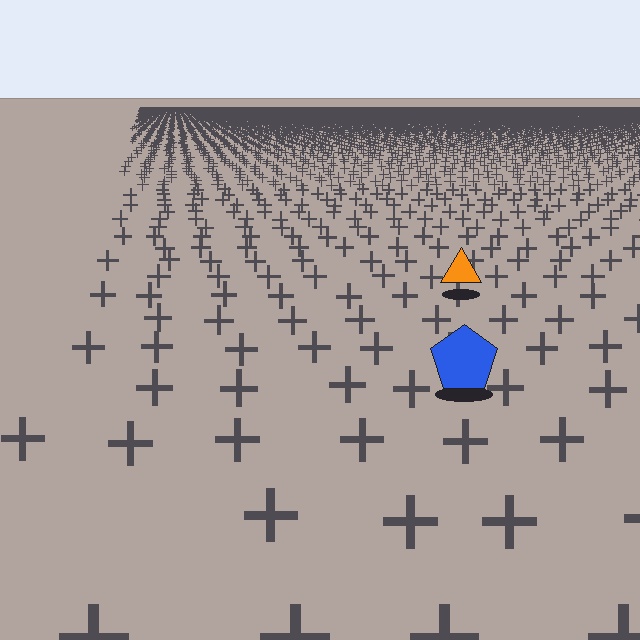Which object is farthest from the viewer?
The orange triangle is farthest from the viewer. It appears smaller and the ground texture around it is denser.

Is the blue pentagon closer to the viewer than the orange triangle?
Yes. The blue pentagon is closer — you can tell from the texture gradient: the ground texture is coarser near it.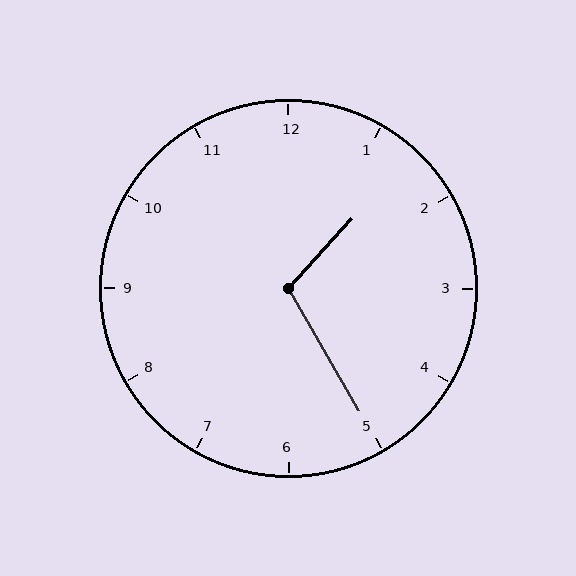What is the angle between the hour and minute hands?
Approximately 108 degrees.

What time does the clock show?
1:25.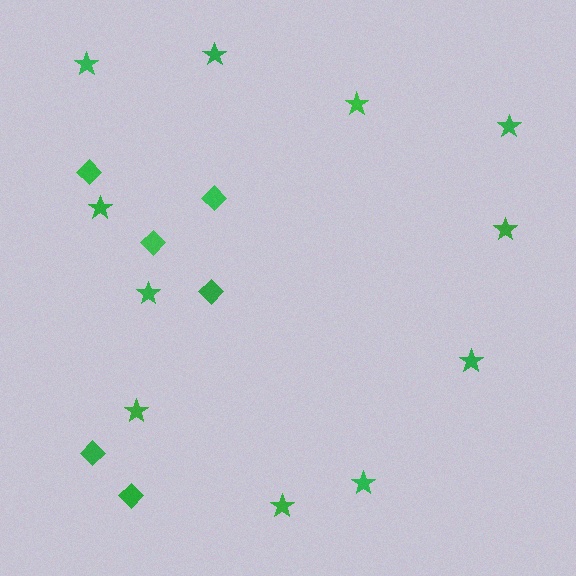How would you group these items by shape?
There are 2 groups: one group of stars (11) and one group of diamonds (6).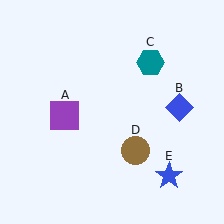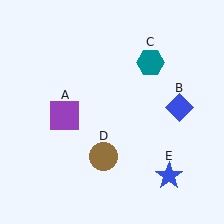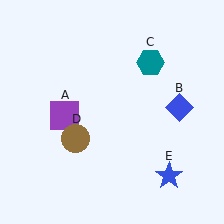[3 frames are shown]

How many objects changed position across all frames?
1 object changed position: brown circle (object D).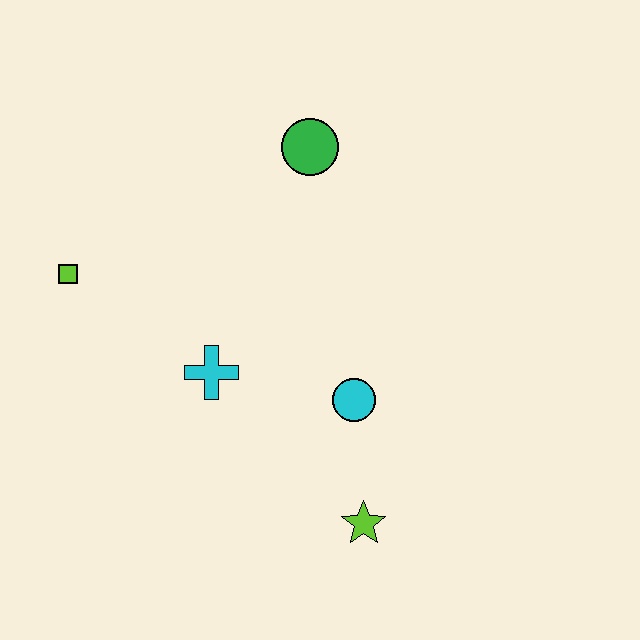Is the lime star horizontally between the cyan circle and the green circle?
No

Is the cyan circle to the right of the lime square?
Yes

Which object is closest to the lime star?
The cyan circle is closest to the lime star.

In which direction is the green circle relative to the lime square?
The green circle is to the right of the lime square.